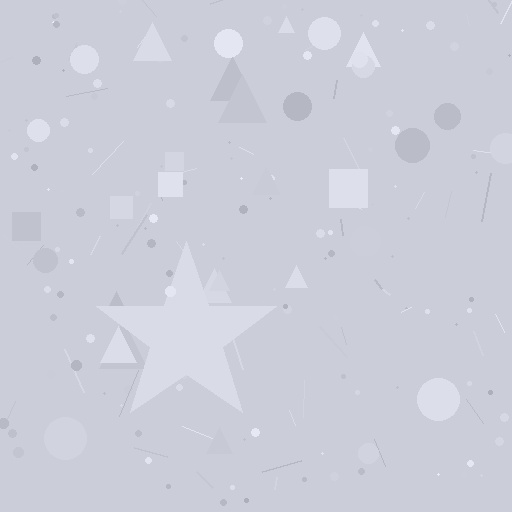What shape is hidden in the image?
A star is hidden in the image.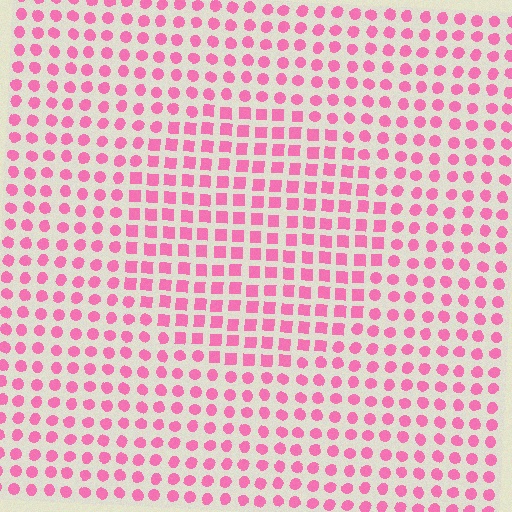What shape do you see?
I see a circle.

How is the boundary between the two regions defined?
The boundary is defined by a change in element shape: squares inside vs. circles outside. All elements share the same color and spacing.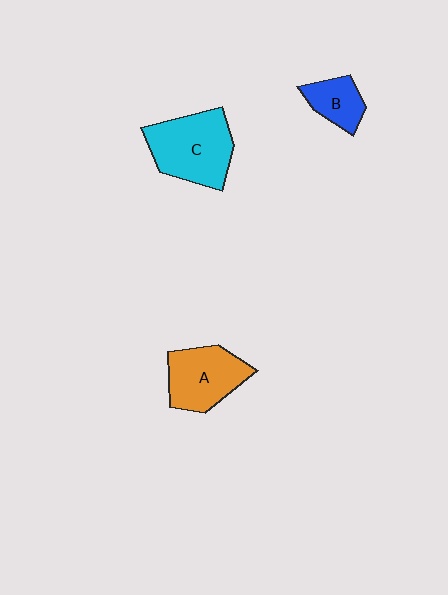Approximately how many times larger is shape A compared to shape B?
Approximately 1.8 times.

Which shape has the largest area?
Shape C (cyan).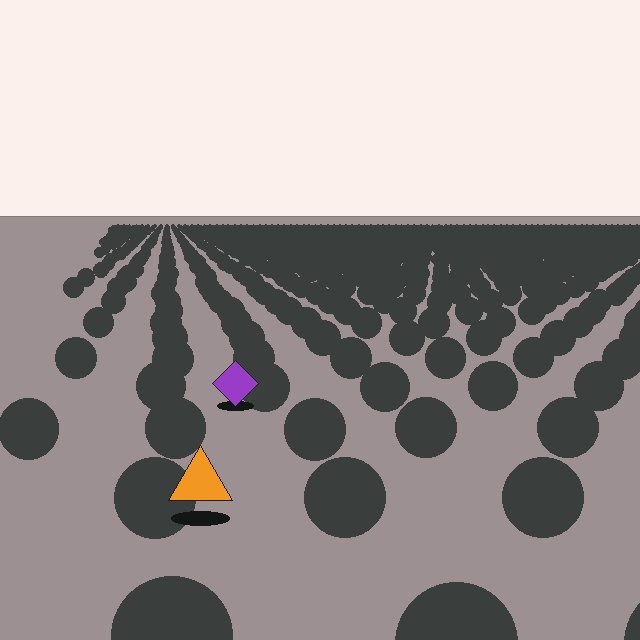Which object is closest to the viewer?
The orange triangle is closest. The texture marks near it are larger and more spread out.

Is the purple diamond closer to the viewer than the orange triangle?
No. The orange triangle is closer — you can tell from the texture gradient: the ground texture is coarser near it.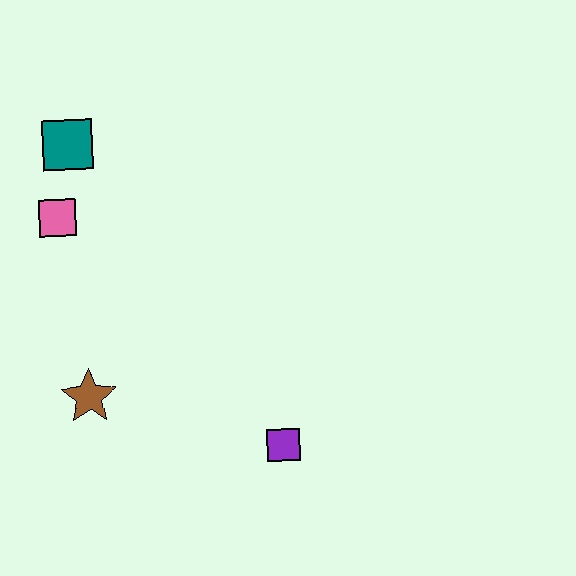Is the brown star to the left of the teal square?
No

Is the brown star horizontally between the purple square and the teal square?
Yes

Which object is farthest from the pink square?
The purple square is farthest from the pink square.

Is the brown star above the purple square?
Yes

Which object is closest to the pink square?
The teal square is closest to the pink square.